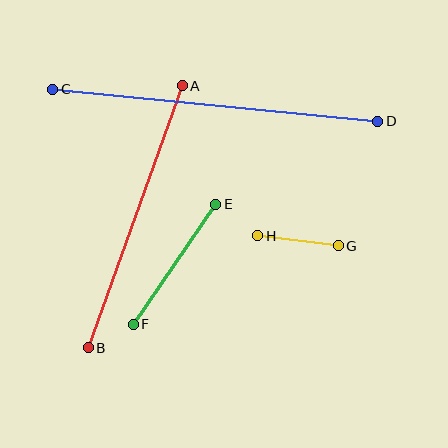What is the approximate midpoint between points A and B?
The midpoint is at approximately (135, 217) pixels.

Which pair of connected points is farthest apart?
Points C and D are farthest apart.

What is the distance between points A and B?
The distance is approximately 279 pixels.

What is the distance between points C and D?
The distance is approximately 326 pixels.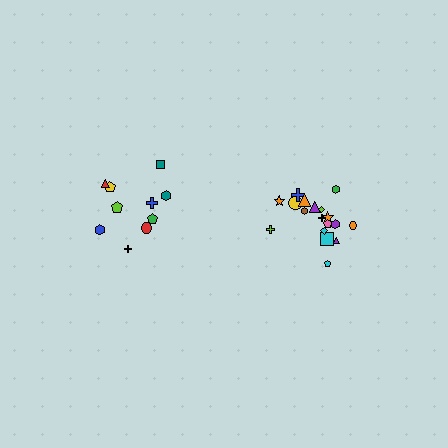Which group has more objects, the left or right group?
The right group.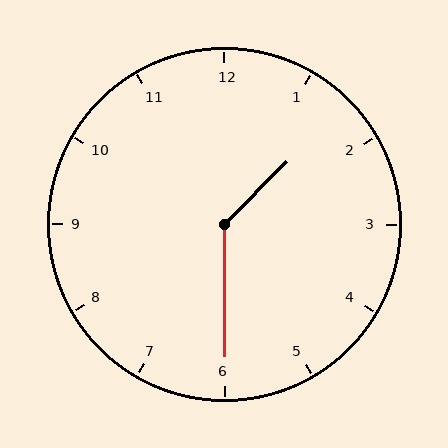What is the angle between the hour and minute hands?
Approximately 135 degrees.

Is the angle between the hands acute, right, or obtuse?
It is obtuse.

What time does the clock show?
1:30.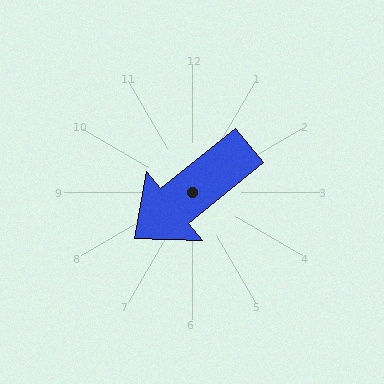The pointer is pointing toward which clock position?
Roughly 8 o'clock.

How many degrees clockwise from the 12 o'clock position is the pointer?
Approximately 231 degrees.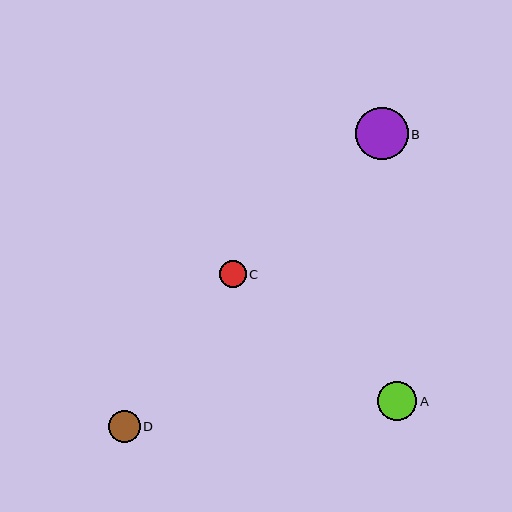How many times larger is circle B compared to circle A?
Circle B is approximately 1.3 times the size of circle A.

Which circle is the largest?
Circle B is the largest with a size of approximately 52 pixels.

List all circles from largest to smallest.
From largest to smallest: B, A, D, C.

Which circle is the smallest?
Circle C is the smallest with a size of approximately 27 pixels.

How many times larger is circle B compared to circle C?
Circle B is approximately 1.9 times the size of circle C.